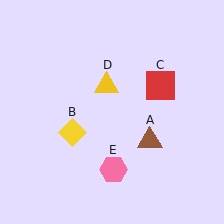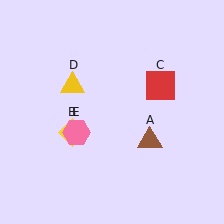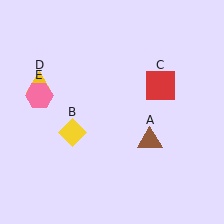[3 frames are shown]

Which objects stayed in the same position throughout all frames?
Brown triangle (object A) and yellow diamond (object B) and red square (object C) remained stationary.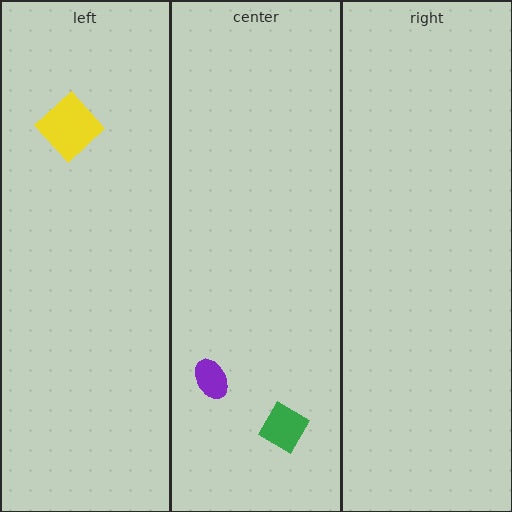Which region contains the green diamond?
The center region.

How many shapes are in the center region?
2.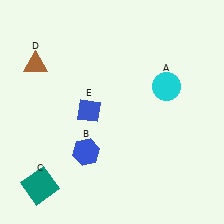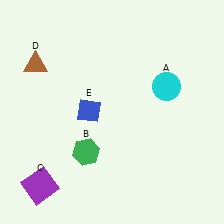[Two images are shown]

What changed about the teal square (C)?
In Image 1, C is teal. In Image 2, it changed to purple.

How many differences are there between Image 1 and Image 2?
There are 2 differences between the two images.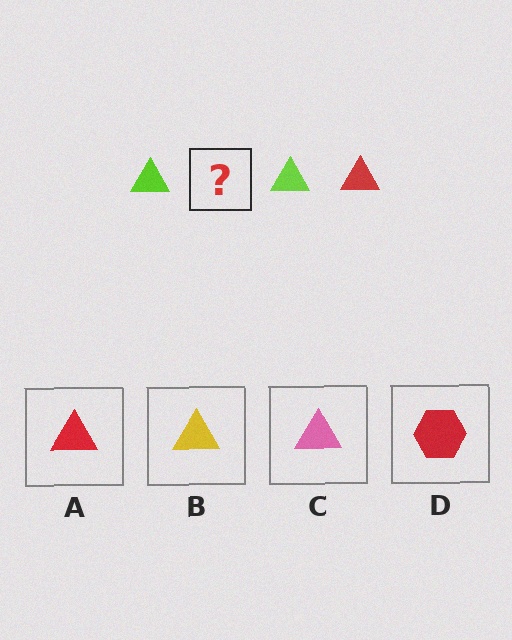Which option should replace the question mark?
Option A.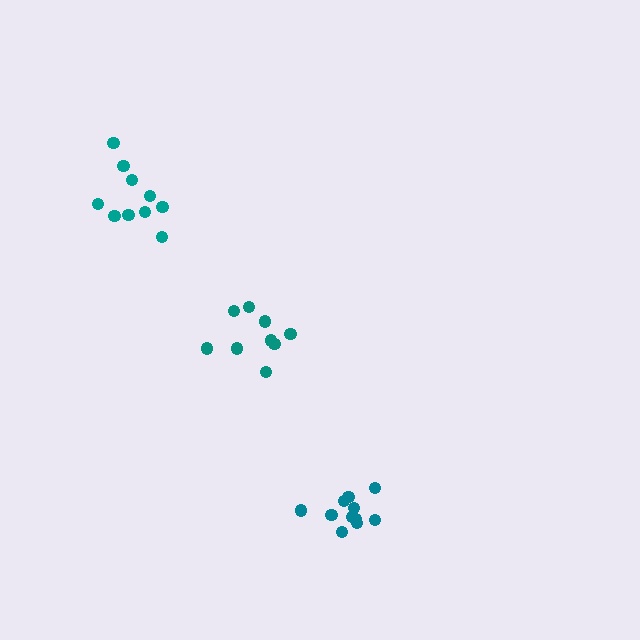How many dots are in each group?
Group 1: 9 dots, Group 2: 11 dots, Group 3: 10 dots (30 total).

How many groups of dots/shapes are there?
There are 3 groups.